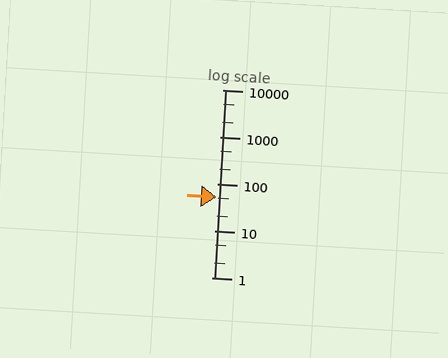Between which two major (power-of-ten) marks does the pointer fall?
The pointer is between 10 and 100.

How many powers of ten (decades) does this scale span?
The scale spans 4 decades, from 1 to 10000.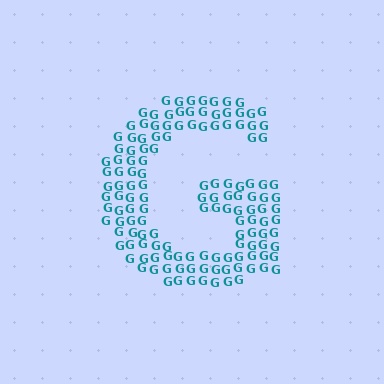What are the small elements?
The small elements are letter G's.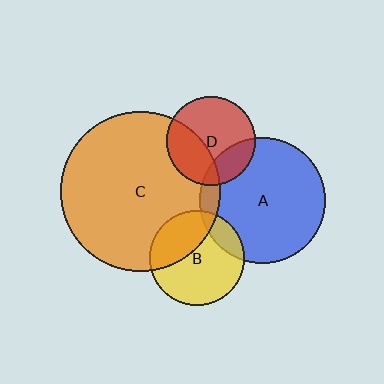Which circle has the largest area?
Circle C (orange).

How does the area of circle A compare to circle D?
Approximately 2.0 times.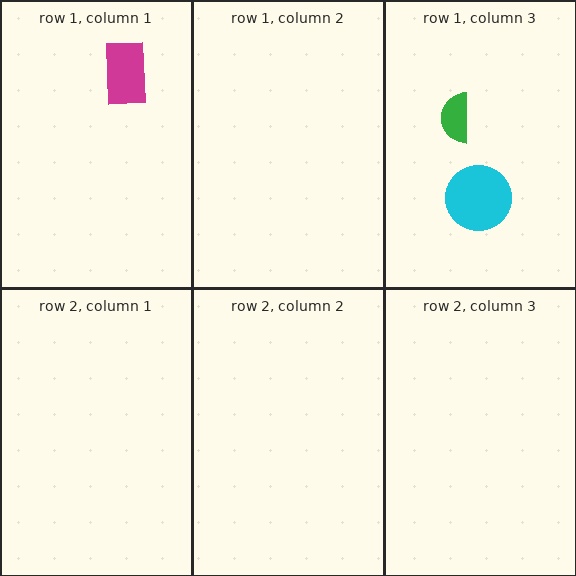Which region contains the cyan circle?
The row 1, column 3 region.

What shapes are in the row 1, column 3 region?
The cyan circle, the green semicircle.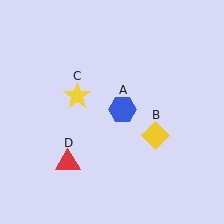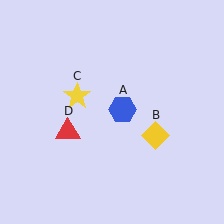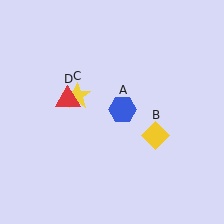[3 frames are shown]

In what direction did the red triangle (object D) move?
The red triangle (object D) moved up.